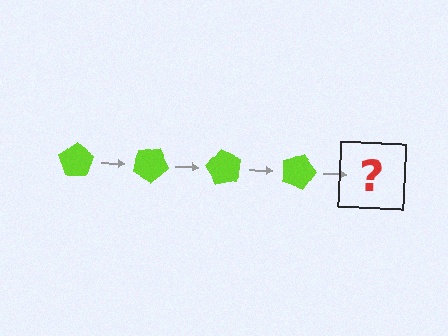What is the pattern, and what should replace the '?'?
The pattern is that the pentagon rotates 30 degrees each step. The '?' should be a lime pentagon rotated 120 degrees.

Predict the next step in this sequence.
The next step is a lime pentagon rotated 120 degrees.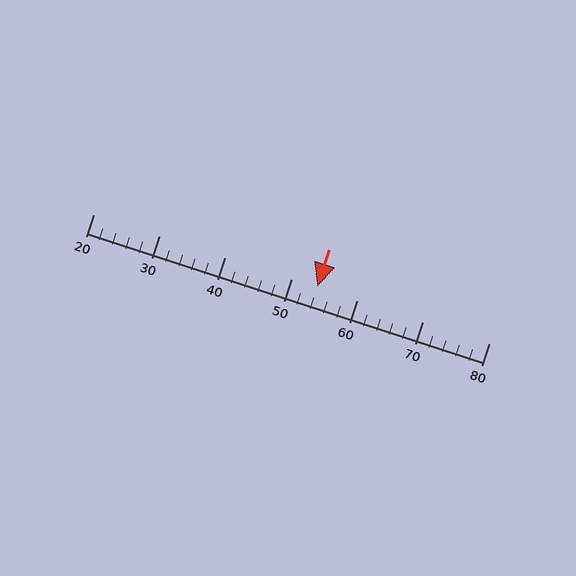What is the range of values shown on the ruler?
The ruler shows values from 20 to 80.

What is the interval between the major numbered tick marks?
The major tick marks are spaced 10 units apart.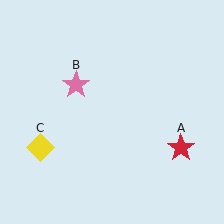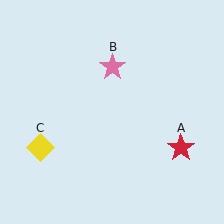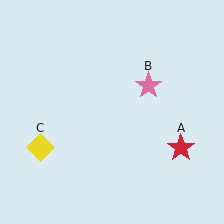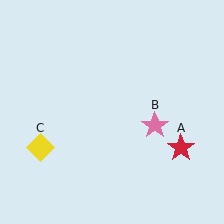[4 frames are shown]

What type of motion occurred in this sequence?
The pink star (object B) rotated clockwise around the center of the scene.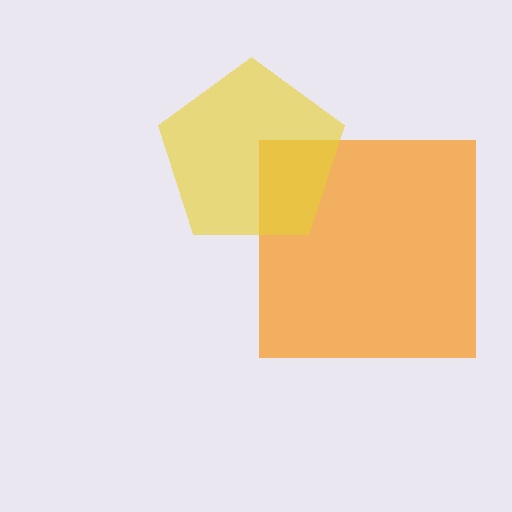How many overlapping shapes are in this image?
There are 2 overlapping shapes in the image.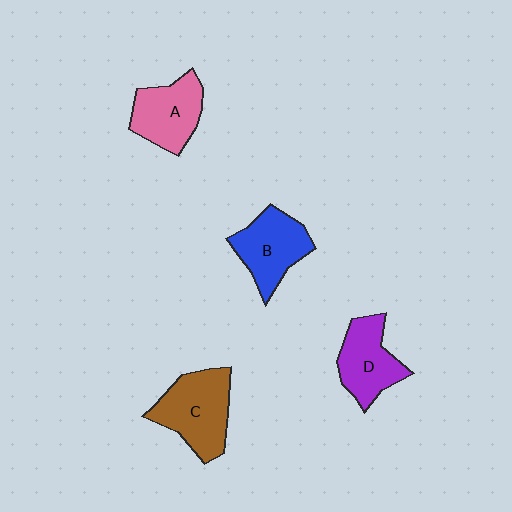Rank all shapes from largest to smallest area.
From largest to smallest: C (brown), B (blue), A (pink), D (purple).